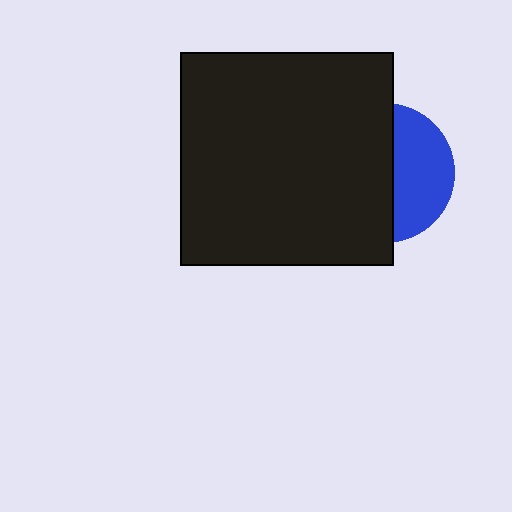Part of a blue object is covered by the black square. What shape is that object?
It is a circle.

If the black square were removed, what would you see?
You would see the complete blue circle.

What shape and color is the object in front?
The object in front is a black square.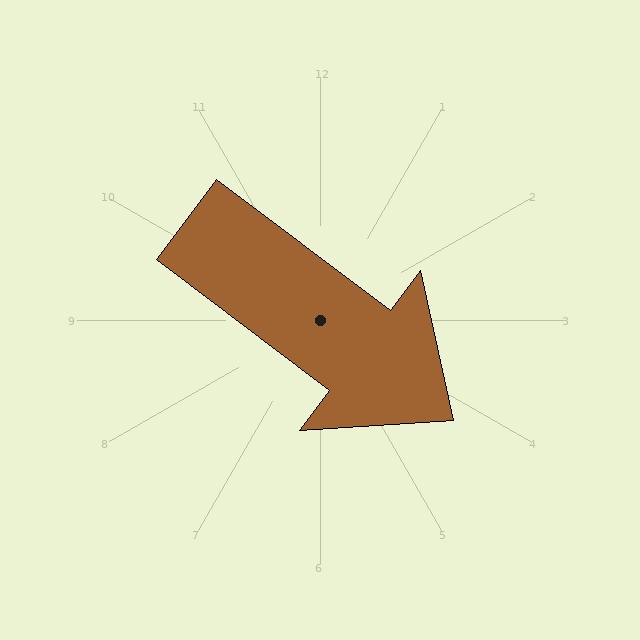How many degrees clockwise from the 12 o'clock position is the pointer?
Approximately 127 degrees.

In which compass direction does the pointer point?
Southeast.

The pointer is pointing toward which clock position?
Roughly 4 o'clock.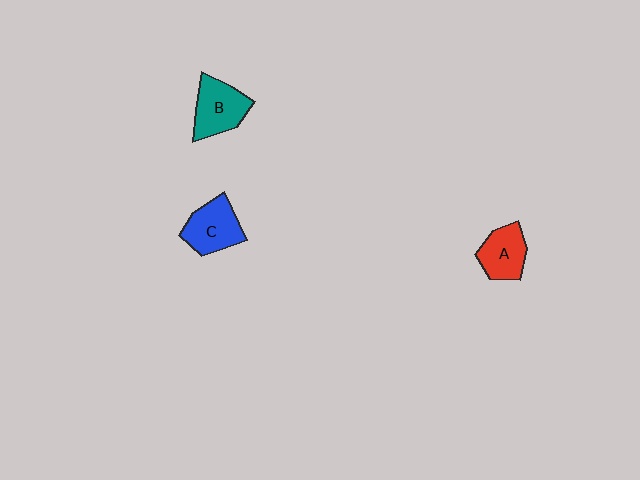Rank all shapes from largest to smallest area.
From largest to smallest: B (teal), C (blue), A (red).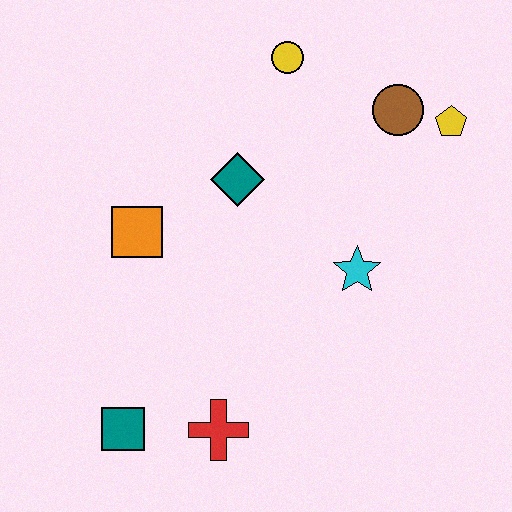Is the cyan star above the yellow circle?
No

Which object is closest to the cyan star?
The teal diamond is closest to the cyan star.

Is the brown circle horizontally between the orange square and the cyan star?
No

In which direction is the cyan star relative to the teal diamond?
The cyan star is to the right of the teal diamond.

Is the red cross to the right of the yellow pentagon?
No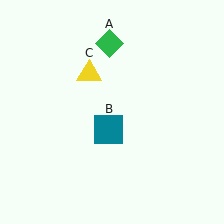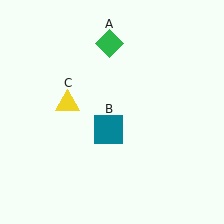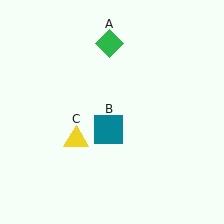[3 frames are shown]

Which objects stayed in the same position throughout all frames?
Green diamond (object A) and teal square (object B) remained stationary.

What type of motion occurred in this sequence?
The yellow triangle (object C) rotated counterclockwise around the center of the scene.